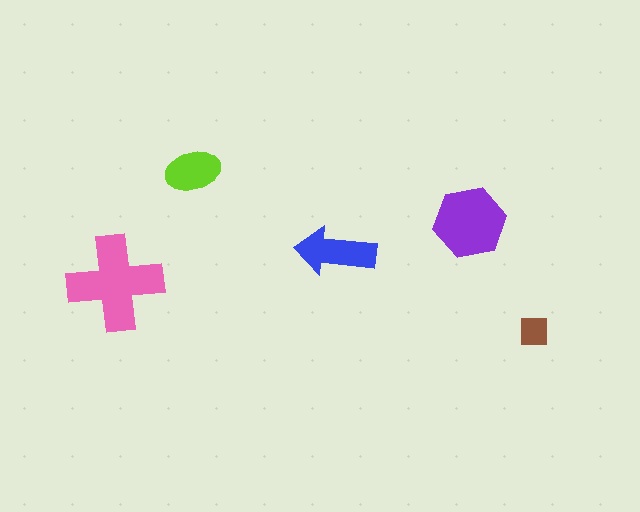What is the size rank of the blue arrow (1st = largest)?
3rd.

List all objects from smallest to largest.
The brown square, the lime ellipse, the blue arrow, the purple hexagon, the pink cross.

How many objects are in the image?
There are 5 objects in the image.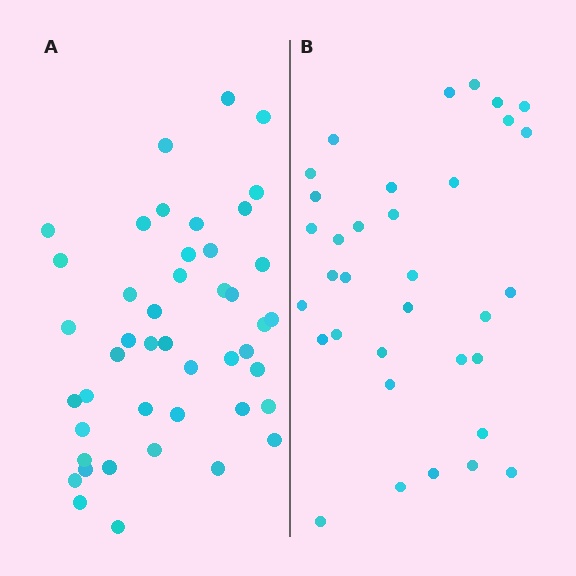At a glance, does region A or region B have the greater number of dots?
Region A (the left region) has more dots.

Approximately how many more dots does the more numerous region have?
Region A has roughly 12 or so more dots than region B.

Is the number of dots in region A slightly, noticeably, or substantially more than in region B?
Region A has noticeably more, but not dramatically so. The ratio is roughly 1.3 to 1.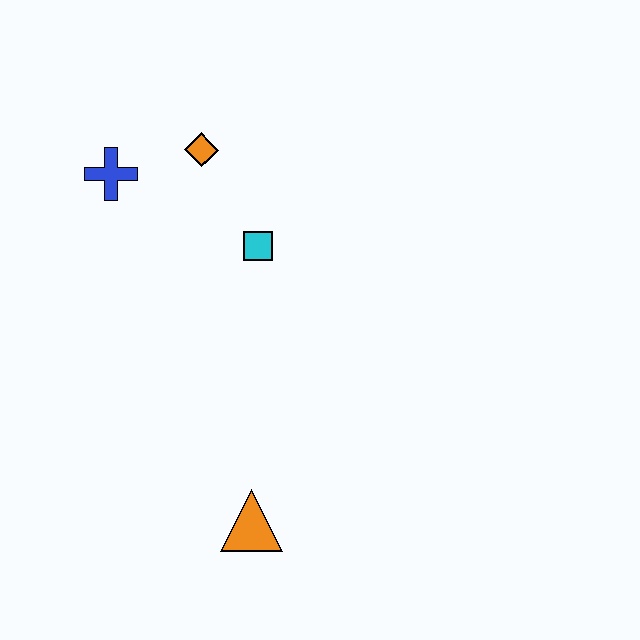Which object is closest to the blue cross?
The orange diamond is closest to the blue cross.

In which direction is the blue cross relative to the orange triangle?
The blue cross is above the orange triangle.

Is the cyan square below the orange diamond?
Yes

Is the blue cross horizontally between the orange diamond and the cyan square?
No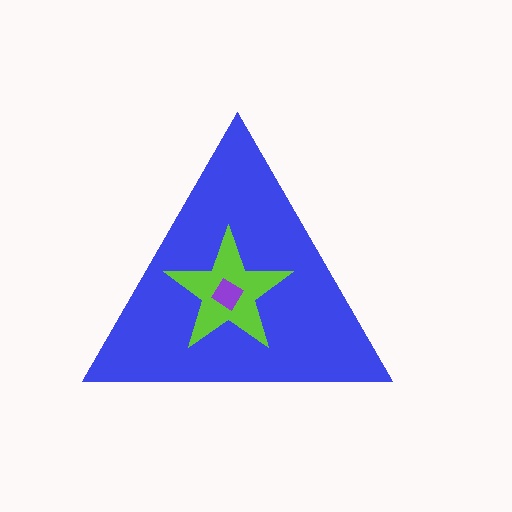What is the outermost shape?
The blue triangle.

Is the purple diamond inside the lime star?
Yes.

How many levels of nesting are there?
3.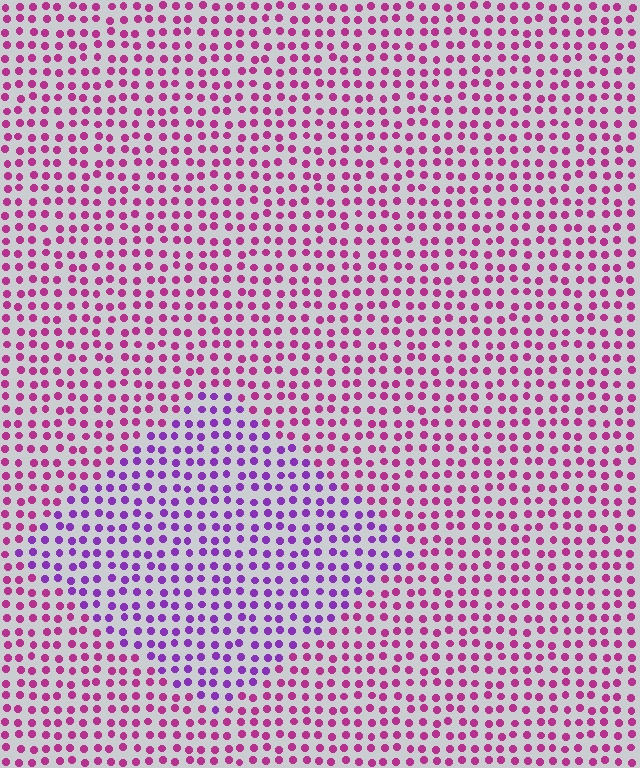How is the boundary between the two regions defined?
The boundary is defined purely by a slight shift in hue (about 39 degrees). Spacing, size, and orientation are identical on both sides.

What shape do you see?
I see a diamond.